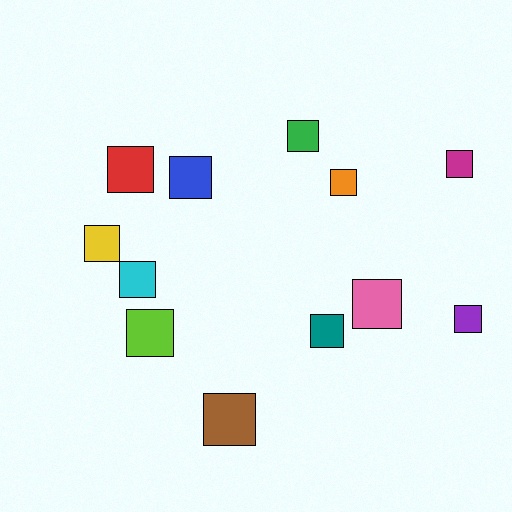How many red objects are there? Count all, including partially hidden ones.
There is 1 red object.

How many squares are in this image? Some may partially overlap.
There are 12 squares.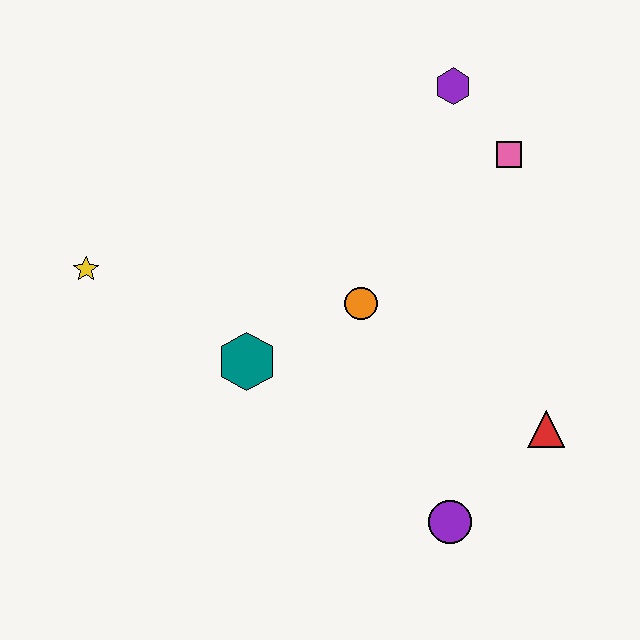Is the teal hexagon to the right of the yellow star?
Yes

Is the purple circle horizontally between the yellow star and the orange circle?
No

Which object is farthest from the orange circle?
The yellow star is farthest from the orange circle.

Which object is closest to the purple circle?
The red triangle is closest to the purple circle.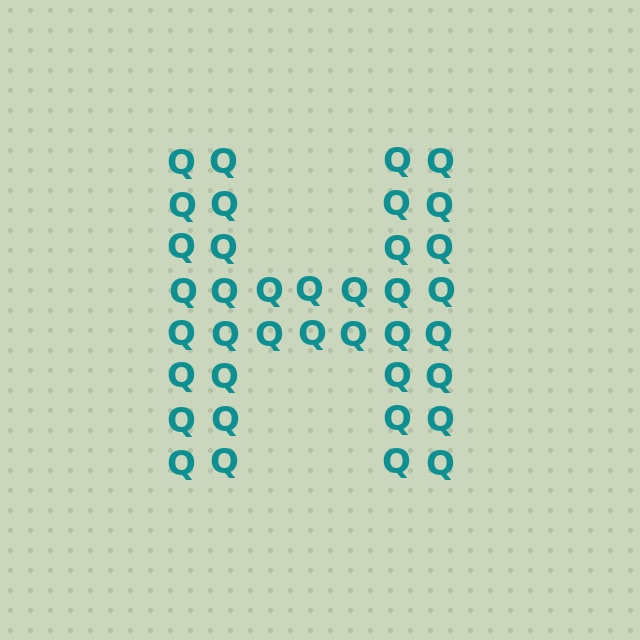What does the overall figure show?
The overall figure shows the letter H.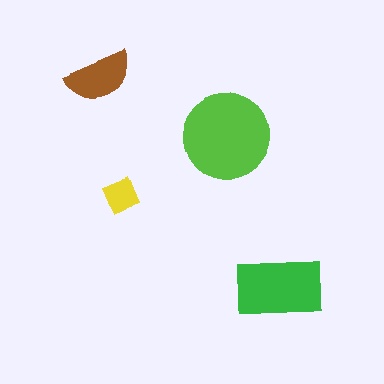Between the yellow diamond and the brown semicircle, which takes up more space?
The brown semicircle.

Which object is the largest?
The lime circle.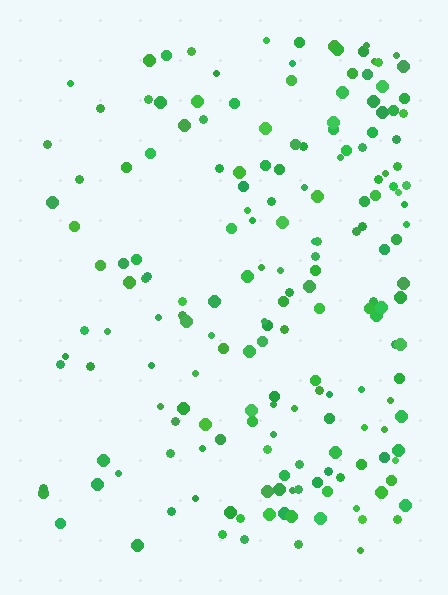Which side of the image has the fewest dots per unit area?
The left.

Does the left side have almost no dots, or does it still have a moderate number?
Still a moderate number, just noticeably fewer than the right.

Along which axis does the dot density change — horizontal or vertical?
Horizontal.